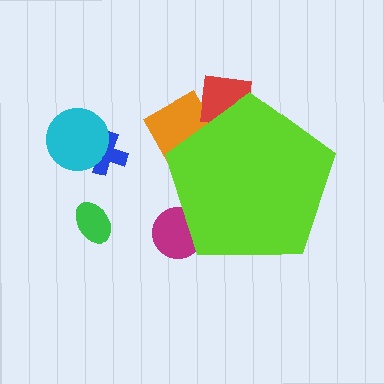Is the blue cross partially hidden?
No, the blue cross is fully visible.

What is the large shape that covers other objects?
A lime pentagon.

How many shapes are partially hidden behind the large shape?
3 shapes are partially hidden.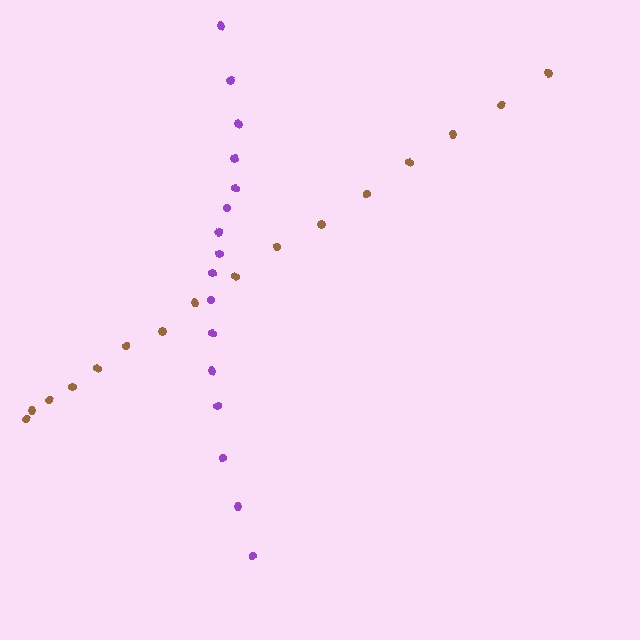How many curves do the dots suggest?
There are 2 distinct paths.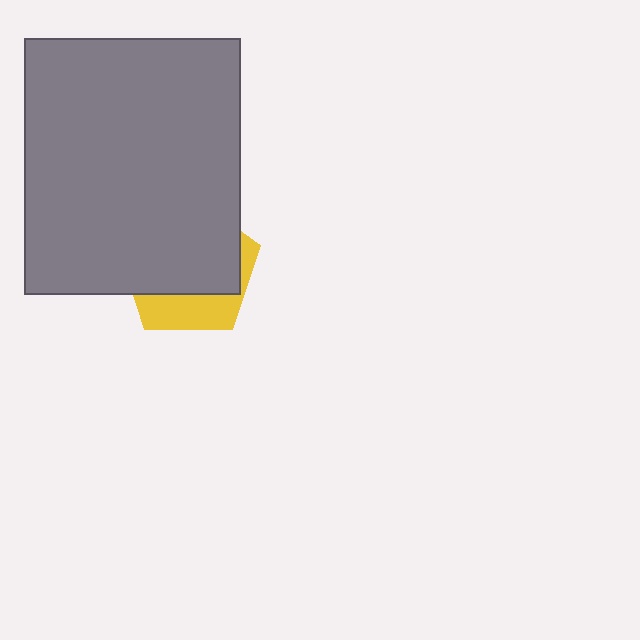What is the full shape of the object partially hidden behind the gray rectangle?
The partially hidden object is a yellow pentagon.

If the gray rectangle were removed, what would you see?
You would see the complete yellow pentagon.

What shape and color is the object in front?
The object in front is a gray rectangle.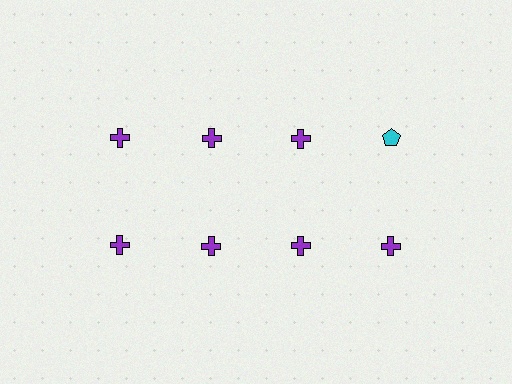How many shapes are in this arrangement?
There are 8 shapes arranged in a grid pattern.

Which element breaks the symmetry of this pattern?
The cyan pentagon in the top row, second from right column breaks the symmetry. All other shapes are purple crosses.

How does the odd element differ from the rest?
It differs in both color (cyan instead of purple) and shape (pentagon instead of cross).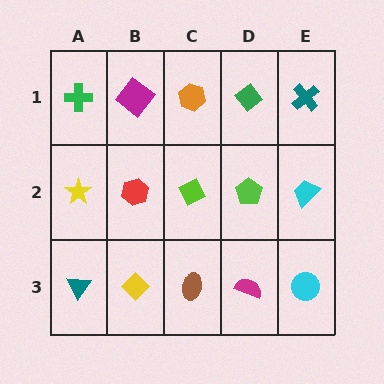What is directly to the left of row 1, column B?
A green cross.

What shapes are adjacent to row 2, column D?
A green diamond (row 1, column D), a magenta semicircle (row 3, column D), a lime diamond (row 2, column C), a cyan trapezoid (row 2, column E).